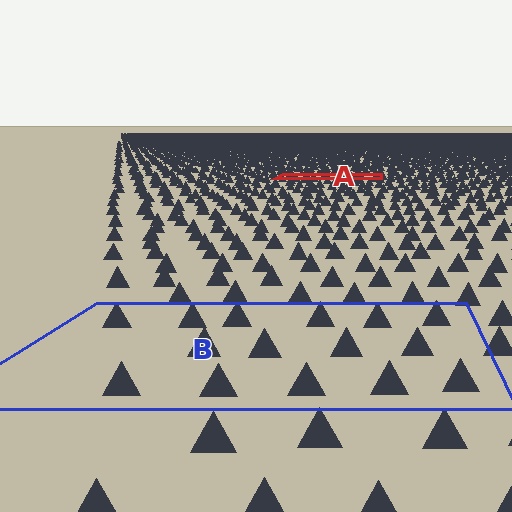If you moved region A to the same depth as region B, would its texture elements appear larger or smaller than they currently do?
They would appear larger. At a closer depth, the same texture elements are projected at a bigger on-screen size.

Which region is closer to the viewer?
Region B is closer. The texture elements there are larger and more spread out.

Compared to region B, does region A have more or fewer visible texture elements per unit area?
Region A has more texture elements per unit area — they are packed more densely because it is farther away.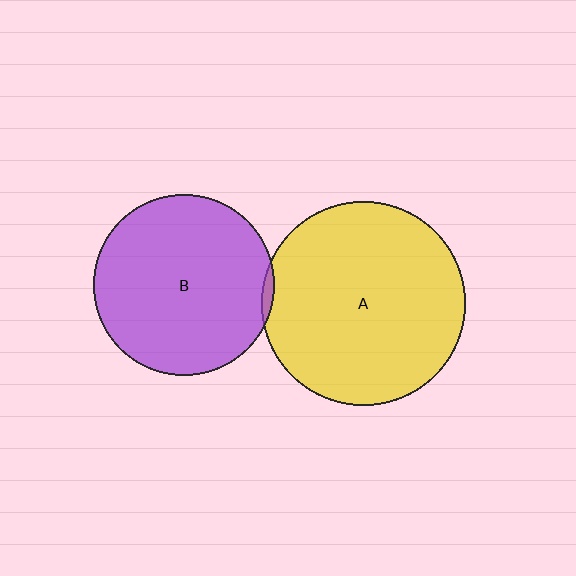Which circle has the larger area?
Circle A (yellow).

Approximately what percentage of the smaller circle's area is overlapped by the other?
Approximately 5%.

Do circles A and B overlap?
Yes.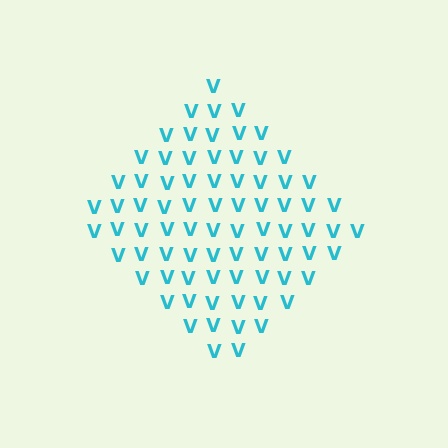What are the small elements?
The small elements are letter V's.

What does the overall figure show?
The overall figure shows a diamond.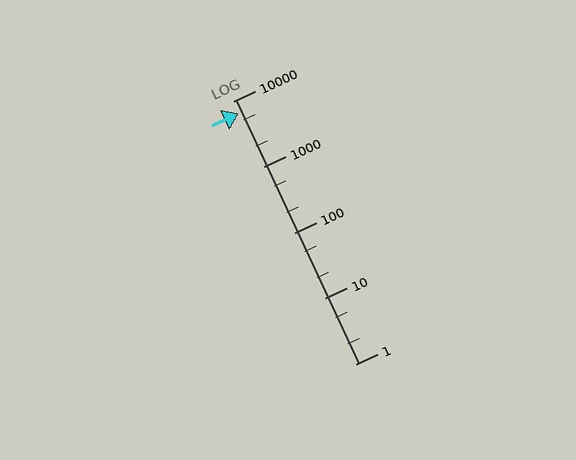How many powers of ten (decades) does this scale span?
The scale spans 4 decades, from 1 to 10000.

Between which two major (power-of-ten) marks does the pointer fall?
The pointer is between 1000 and 10000.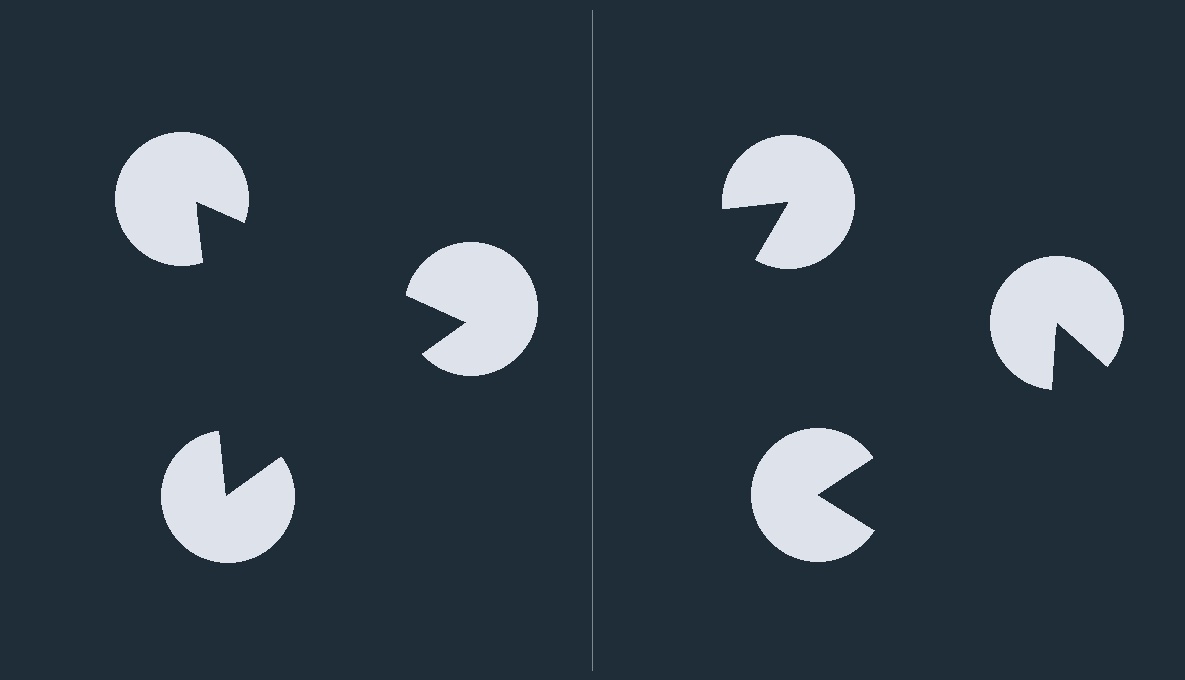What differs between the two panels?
The pac-man discs are positioned identically on both sides; only the wedge orientations differ. On the left they align to a triangle; on the right they are misaligned.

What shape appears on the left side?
An illusory triangle.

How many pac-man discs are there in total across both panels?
6 — 3 on each side.